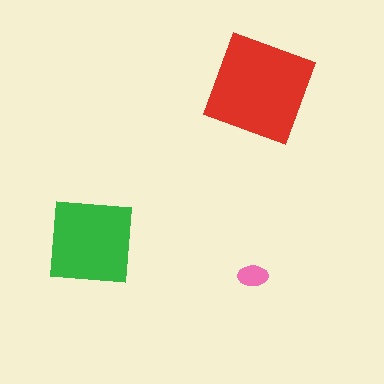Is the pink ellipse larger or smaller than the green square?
Smaller.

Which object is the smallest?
The pink ellipse.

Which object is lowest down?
The pink ellipse is bottommost.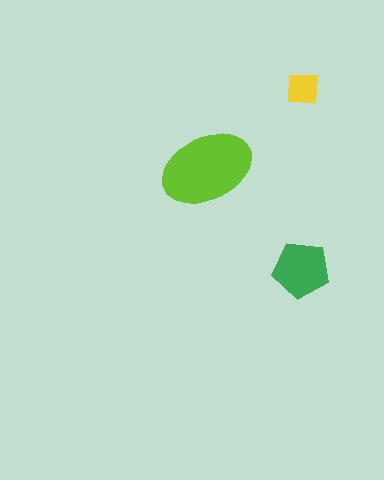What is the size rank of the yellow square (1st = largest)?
3rd.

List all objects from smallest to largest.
The yellow square, the green pentagon, the lime ellipse.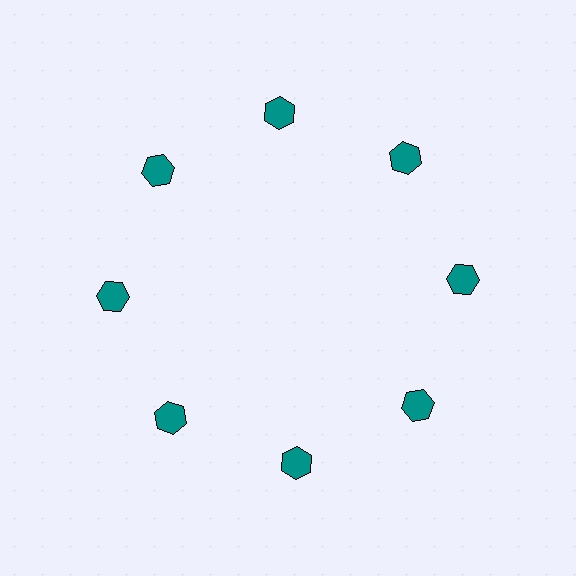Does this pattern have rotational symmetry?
Yes, this pattern has 8-fold rotational symmetry. It looks the same after rotating 45 degrees around the center.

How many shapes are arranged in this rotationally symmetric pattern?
There are 8 shapes, arranged in 8 groups of 1.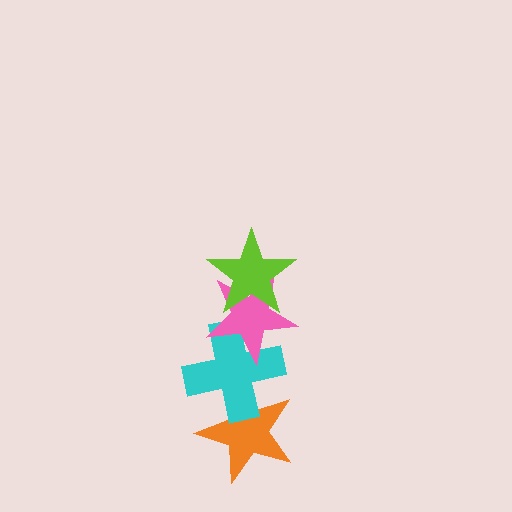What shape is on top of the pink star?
The lime star is on top of the pink star.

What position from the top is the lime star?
The lime star is 1st from the top.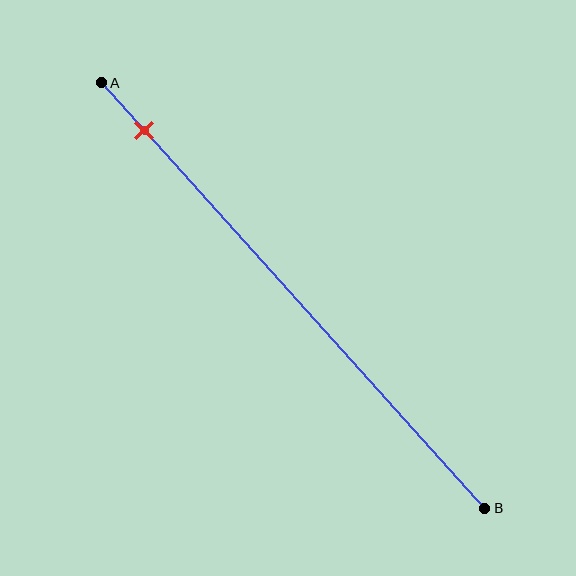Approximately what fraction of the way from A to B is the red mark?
The red mark is approximately 10% of the way from A to B.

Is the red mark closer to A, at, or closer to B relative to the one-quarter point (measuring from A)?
The red mark is closer to point A than the one-quarter point of segment AB.